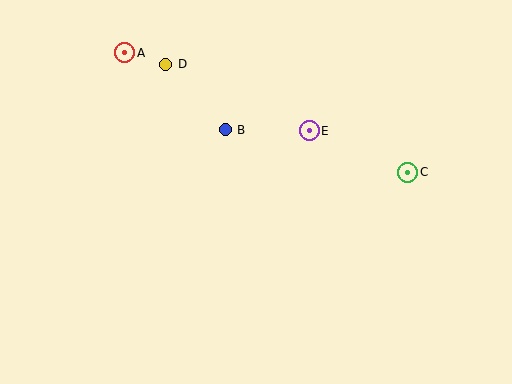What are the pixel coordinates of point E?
Point E is at (309, 131).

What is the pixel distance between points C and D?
The distance between C and D is 265 pixels.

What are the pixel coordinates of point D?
Point D is at (166, 64).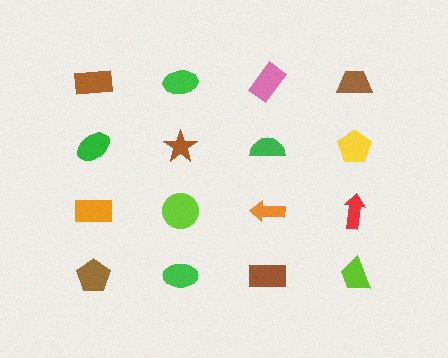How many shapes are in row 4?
4 shapes.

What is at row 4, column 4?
A lime trapezoid.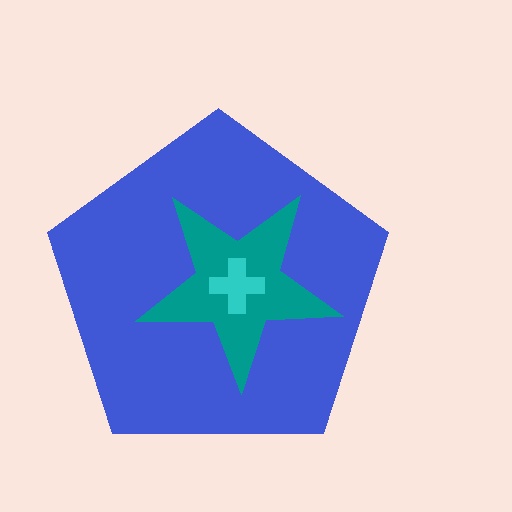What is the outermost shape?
The blue pentagon.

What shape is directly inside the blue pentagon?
The teal star.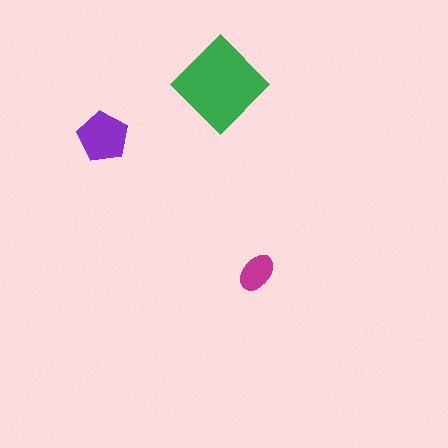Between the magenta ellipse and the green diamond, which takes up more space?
The green diamond.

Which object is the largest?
The green diamond.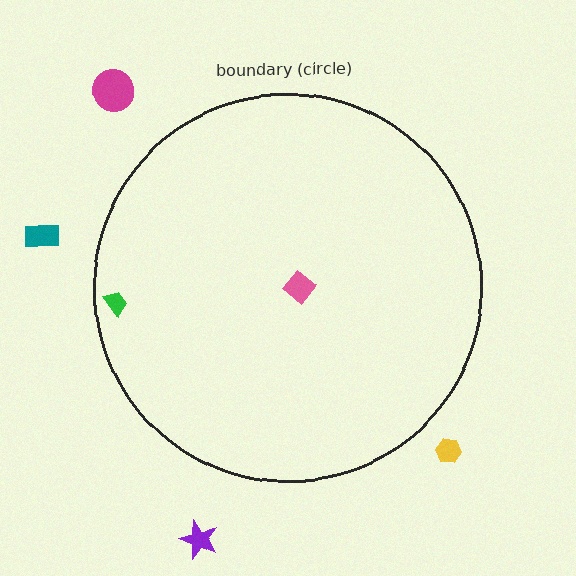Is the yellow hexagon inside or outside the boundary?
Outside.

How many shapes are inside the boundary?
2 inside, 4 outside.